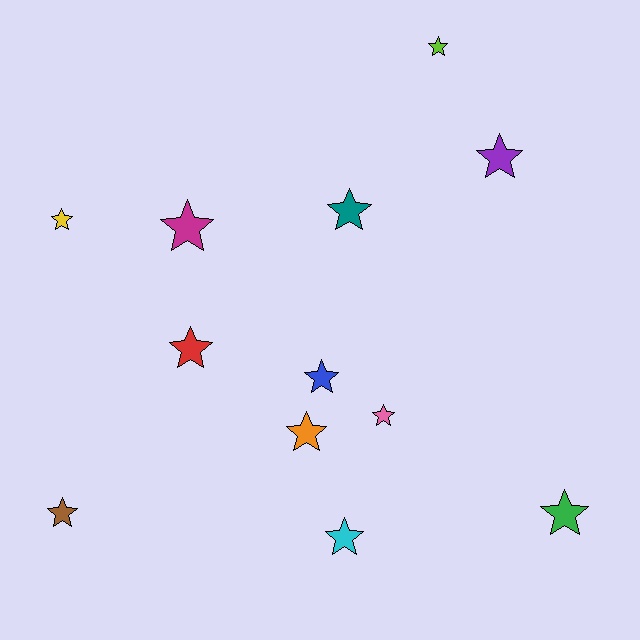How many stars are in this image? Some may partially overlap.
There are 12 stars.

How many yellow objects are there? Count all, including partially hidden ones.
There is 1 yellow object.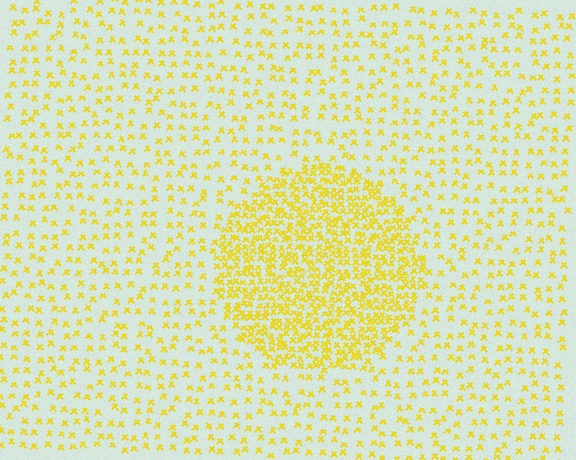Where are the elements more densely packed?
The elements are more densely packed inside the circle boundary.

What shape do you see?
I see a circle.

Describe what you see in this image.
The image contains small yellow elements arranged at two different densities. A circle-shaped region is visible where the elements are more densely packed than the surrounding area.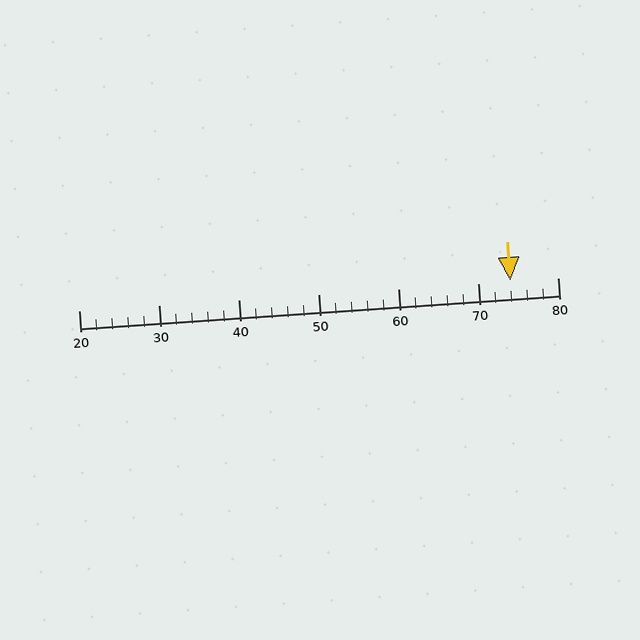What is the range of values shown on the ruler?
The ruler shows values from 20 to 80.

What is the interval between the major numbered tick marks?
The major tick marks are spaced 10 units apart.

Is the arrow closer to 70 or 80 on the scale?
The arrow is closer to 70.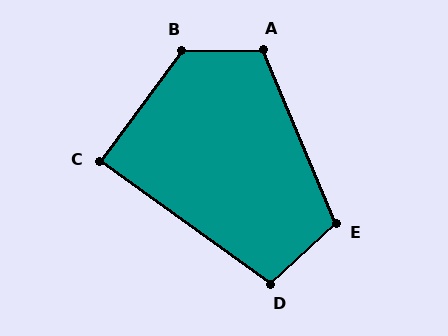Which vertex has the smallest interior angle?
C, at approximately 89 degrees.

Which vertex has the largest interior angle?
B, at approximately 127 degrees.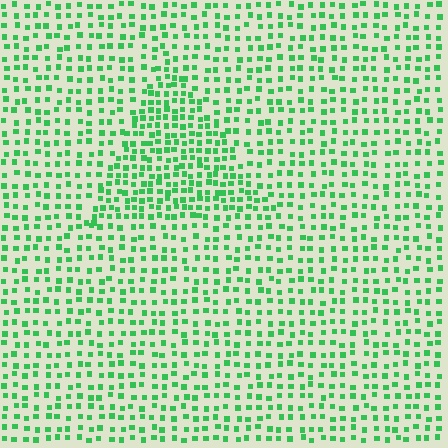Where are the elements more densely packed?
The elements are more densely packed inside the triangle boundary.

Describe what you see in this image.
The image contains small green elements arranged at two different densities. A triangle-shaped region is visible where the elements are more densely packed than the surrounding area.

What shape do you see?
I see a triangle.